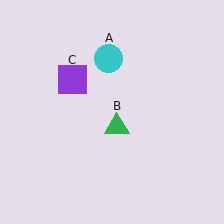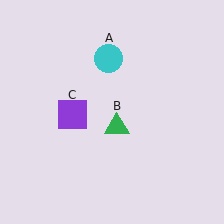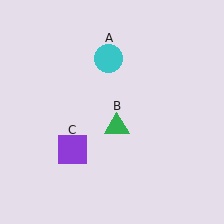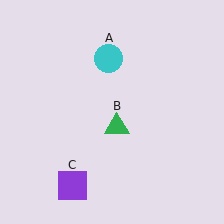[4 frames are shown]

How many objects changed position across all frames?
1 object changed position: purple square (object C).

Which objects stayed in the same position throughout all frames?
Cyan circle (object A) and green triangle (object B) remained stationary.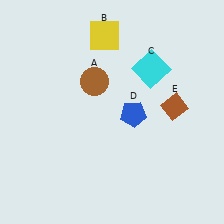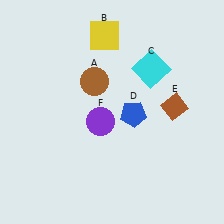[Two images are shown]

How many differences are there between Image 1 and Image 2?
There is 1 difference between the two images.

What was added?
A purple circle (F) was added in Image 2.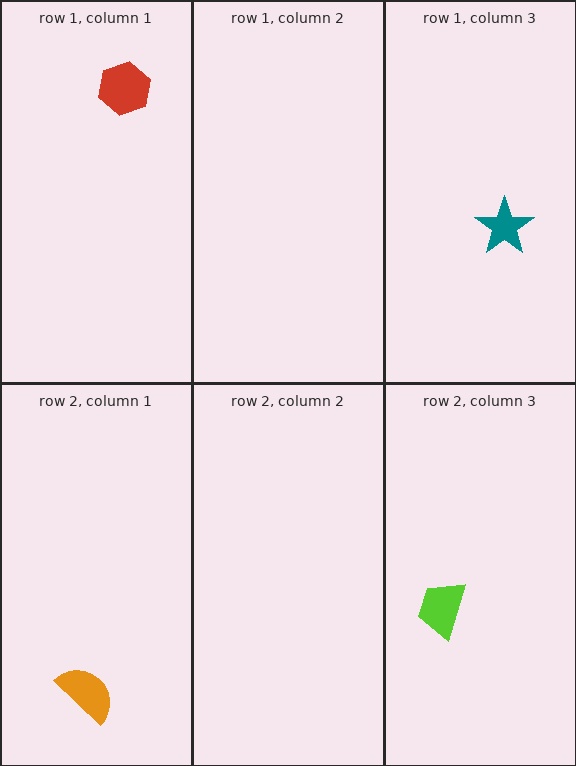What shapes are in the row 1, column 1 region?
The red hexagon.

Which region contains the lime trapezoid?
The row 2, column 3 region.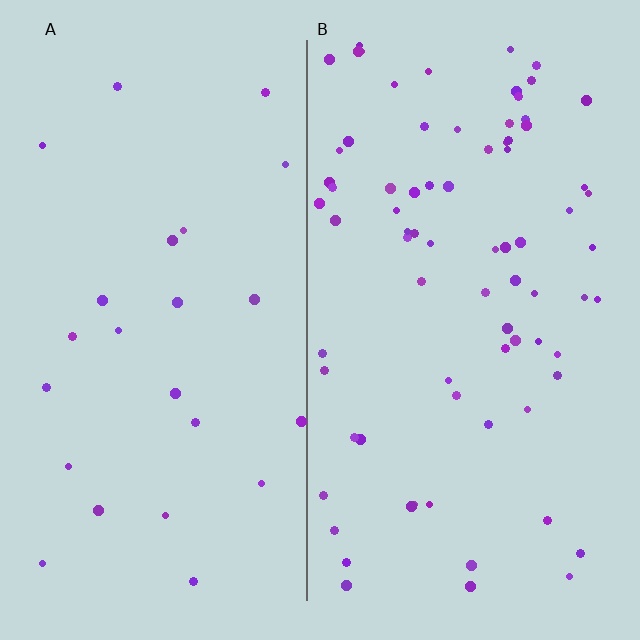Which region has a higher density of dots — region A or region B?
B (the right).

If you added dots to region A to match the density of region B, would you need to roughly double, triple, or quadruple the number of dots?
Approximately triple.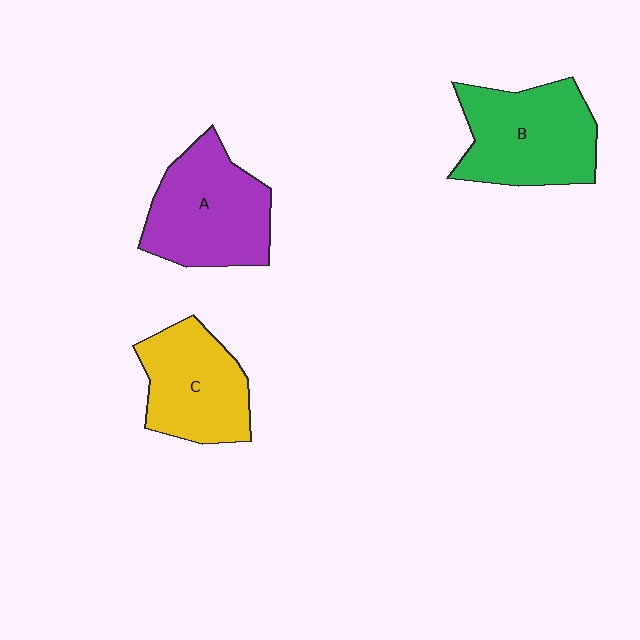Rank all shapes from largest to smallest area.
From largest to smallest: B (green), A (purple), C (yellow).